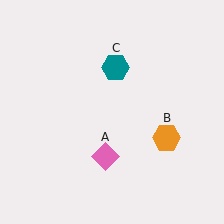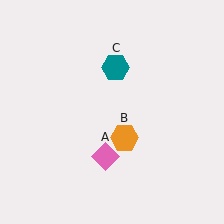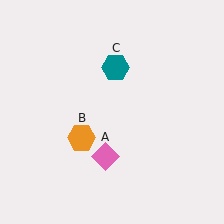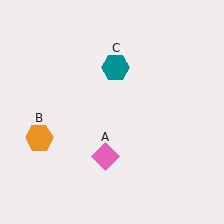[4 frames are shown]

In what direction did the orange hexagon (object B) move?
The orange hexagon (object B) moved left.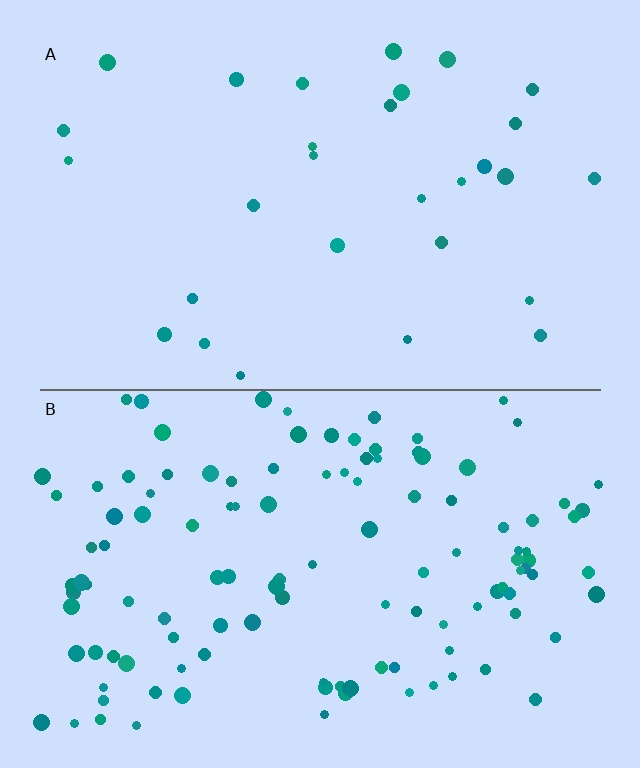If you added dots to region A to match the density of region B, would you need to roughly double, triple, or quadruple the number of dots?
Approximately quadruple.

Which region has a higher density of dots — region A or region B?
B (the bottom).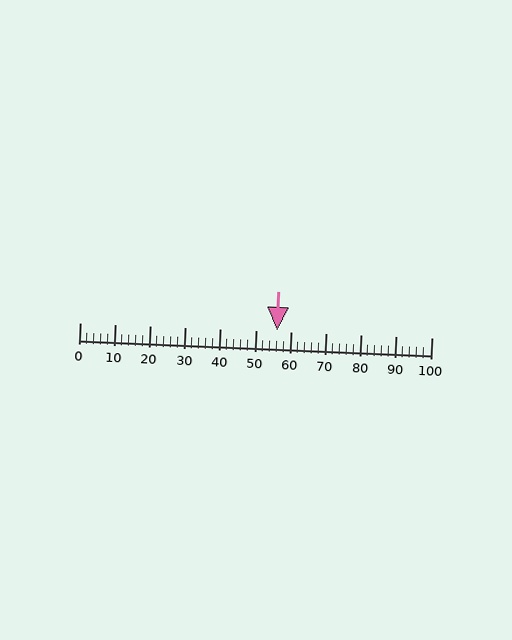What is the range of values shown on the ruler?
The ruler shows values from 0 to 100.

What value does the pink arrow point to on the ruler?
The pink arrow points to approximately 56.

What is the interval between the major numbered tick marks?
The major tick marks are spaced 10 units apart.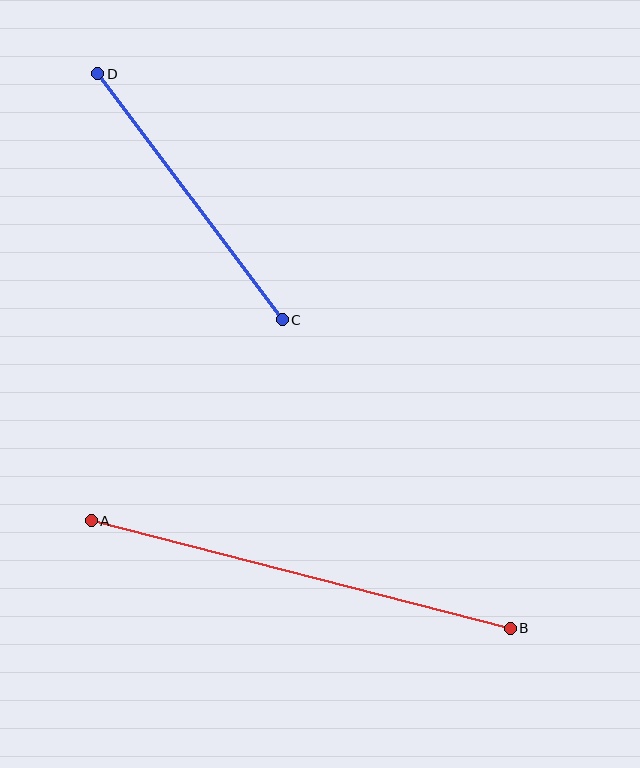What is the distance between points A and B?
The distance is approximately 433 pixels.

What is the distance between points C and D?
The distance is approximately 307 pixels.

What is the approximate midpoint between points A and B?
The midpoint is at approximately (301, 574) pixels.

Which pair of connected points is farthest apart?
Points A and B are farthest apart.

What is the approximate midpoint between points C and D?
The midpoint is at approximately (190, 197) pixels.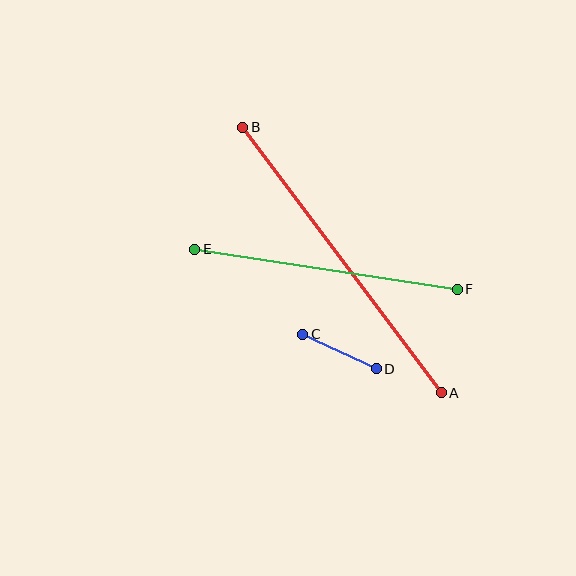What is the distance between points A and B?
The distance is approximately 331 pixels.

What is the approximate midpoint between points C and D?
The midpoint is at approximately (339, 351) pixels.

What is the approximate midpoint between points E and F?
The midpoint is at approximately (326, 269) pixels.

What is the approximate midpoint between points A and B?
The midpoint is at approximately (342, 260) pixels.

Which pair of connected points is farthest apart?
Points A and B are farthest apart.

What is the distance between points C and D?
The distance is approximately 81 pixels.